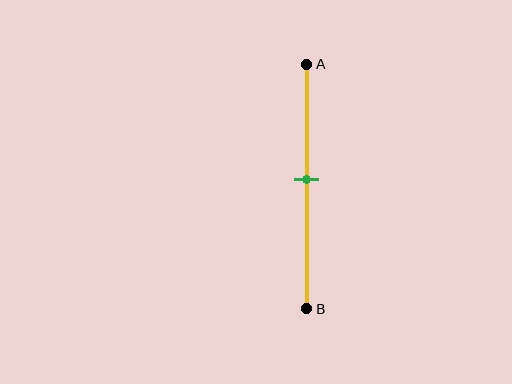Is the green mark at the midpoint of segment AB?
No, the mark is at about 45% from A, not at the 50% midpoint.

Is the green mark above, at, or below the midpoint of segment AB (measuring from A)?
The green mark is above the midpoint of segment AB.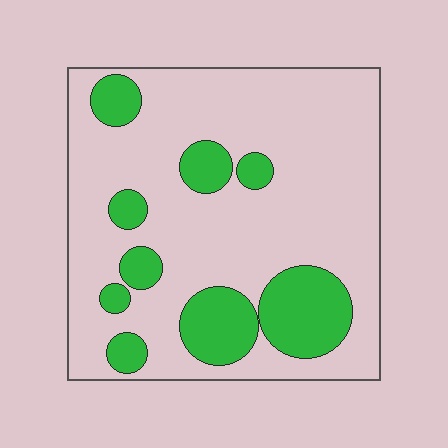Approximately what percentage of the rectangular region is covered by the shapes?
Approximately 25%.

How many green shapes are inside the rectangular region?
9.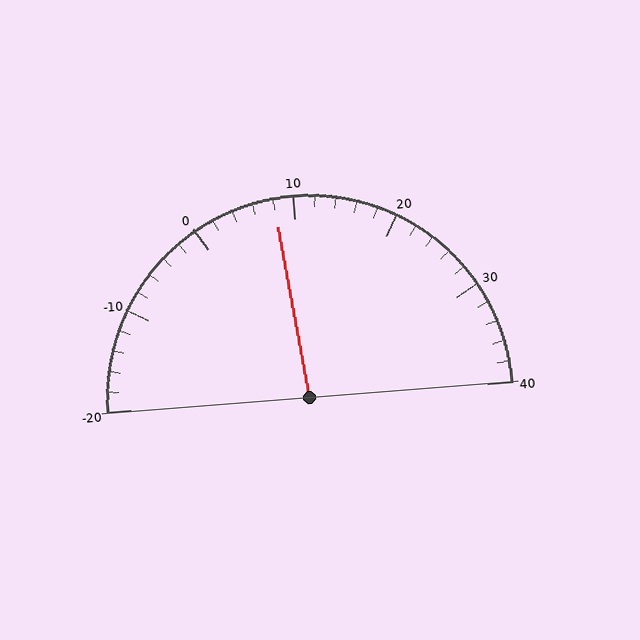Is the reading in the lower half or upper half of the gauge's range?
The reading is in the lower half of the range (-20 to 40).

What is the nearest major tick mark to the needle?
The nearest major tick mark is 10.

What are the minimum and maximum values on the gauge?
The gauge ranges from -20 to 40.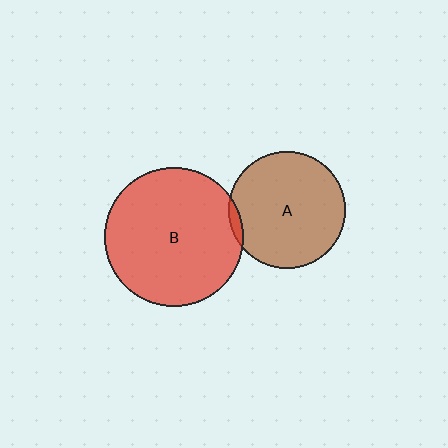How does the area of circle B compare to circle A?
Approximately 1.4 times.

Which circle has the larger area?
Circle B (red).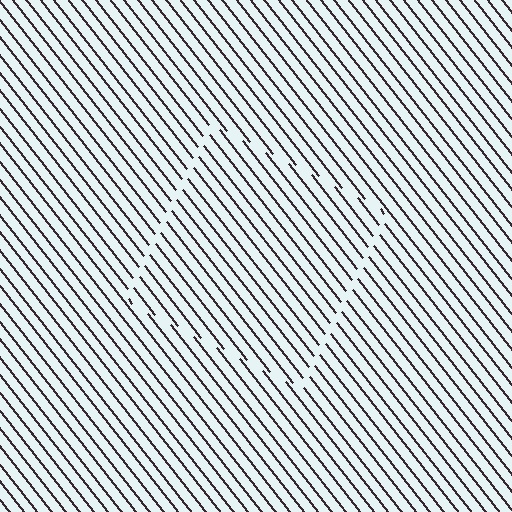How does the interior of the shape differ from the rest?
The interior of the shape contains the same grating, shifted by half a period — the contour is defined by the phase discontinuity where line-ends from the inner and outer gratings abut.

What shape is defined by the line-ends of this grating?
An illusory square. The interior of the shape contains the same grating, shifted by half a period — the contour is defined by the phase discontinuity where line-ends from the inner and outer gratings abut.